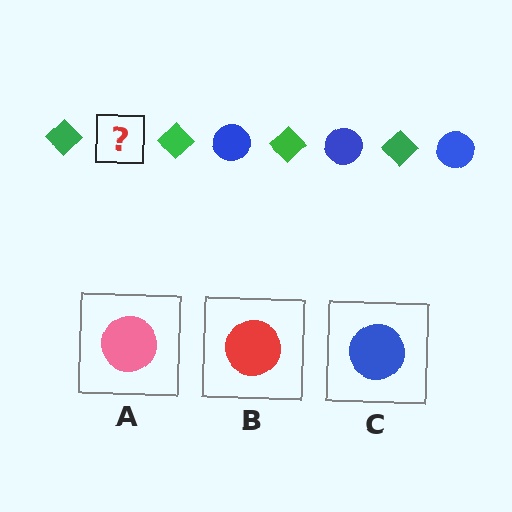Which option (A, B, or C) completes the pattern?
C.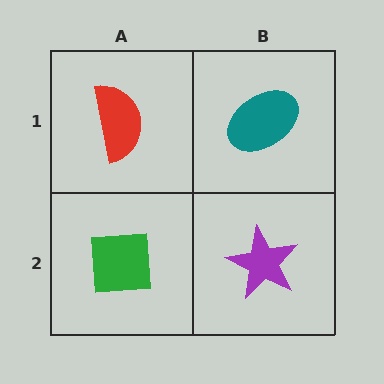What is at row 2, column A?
A green square.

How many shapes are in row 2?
2 shapes.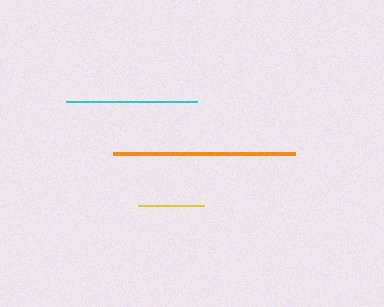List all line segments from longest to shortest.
From longest to shortest: orange, cyan, yellow.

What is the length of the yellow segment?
The yellow segment is approximately 67 pixels long.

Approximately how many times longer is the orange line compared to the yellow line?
The orange line is approximately 2.7 times the length of the yellow line.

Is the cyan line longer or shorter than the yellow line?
The cyan line is longer than the yellow line.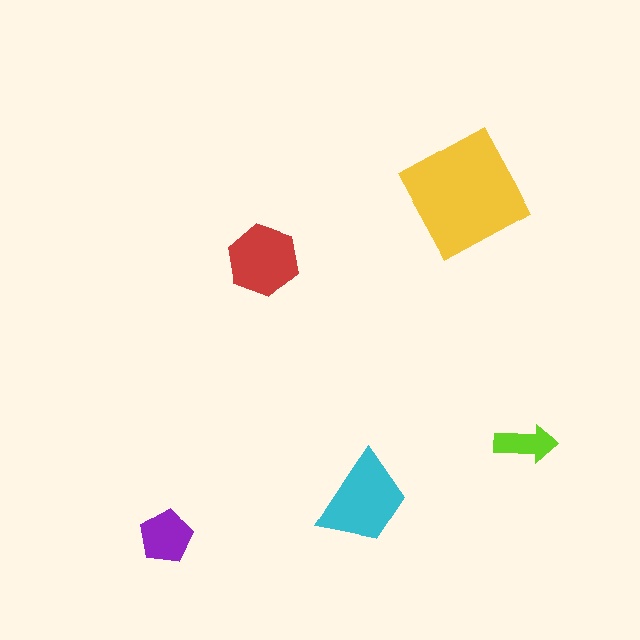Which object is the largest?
The yellow square.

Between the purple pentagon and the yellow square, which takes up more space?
The yellow square.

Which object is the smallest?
The lime arrow.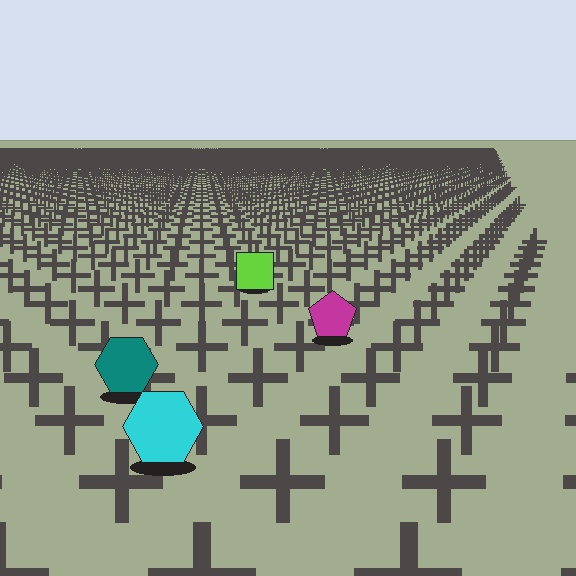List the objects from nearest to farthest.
From nearest to farthest: the cyan hexagon, the teal hexagon, the magenta pentagon, the lime square.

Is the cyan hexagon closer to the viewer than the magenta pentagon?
Yes. The cyan hexagon is closer — you can tell from the texture gradient: the ground texture is coarser near it.